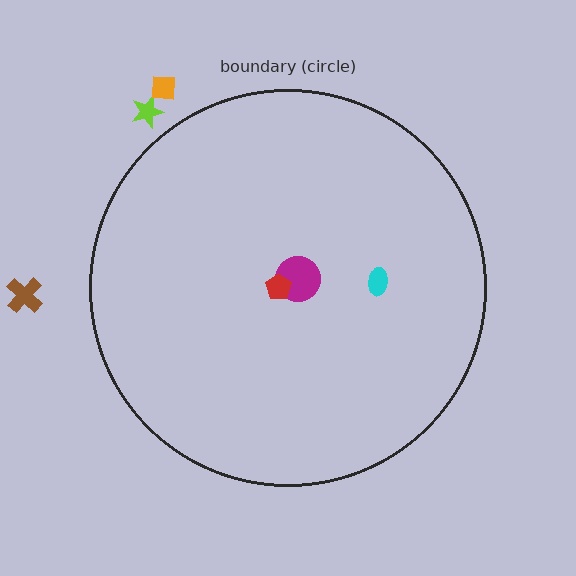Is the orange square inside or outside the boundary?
Outside.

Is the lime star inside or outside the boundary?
Outside.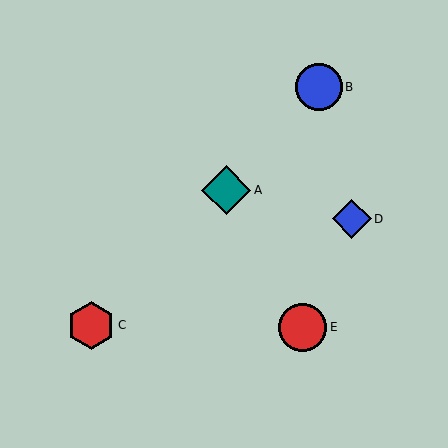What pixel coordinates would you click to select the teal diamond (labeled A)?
Click at (226, 190) to select the teal diamond A.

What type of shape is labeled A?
Shape A is a teal diamond.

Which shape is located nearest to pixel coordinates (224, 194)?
The teal diamond (labeled A) at (226, 190) is nearest to that location.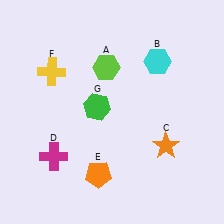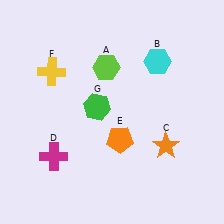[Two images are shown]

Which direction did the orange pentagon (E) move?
The orange pentagon (E) moved up.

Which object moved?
The orange pentagon (E) moved up.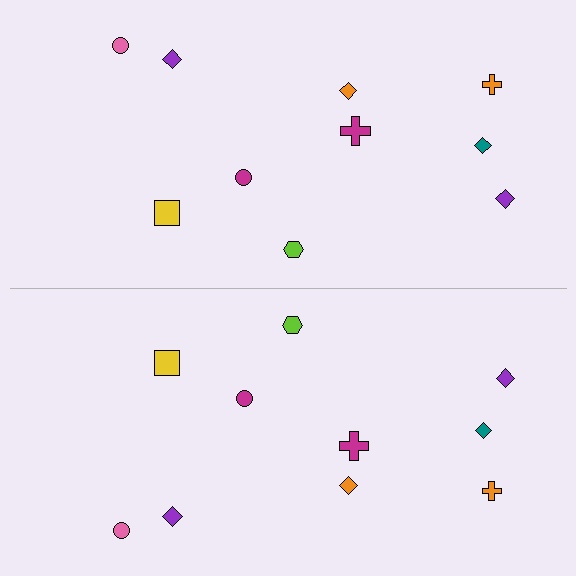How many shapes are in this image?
There are 20 shapes in this image.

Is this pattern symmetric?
Yes, this pattern has bilateral (reflection) symmetry.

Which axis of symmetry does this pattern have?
The pattern has a horizontal axis of symmetry running through the center of the image.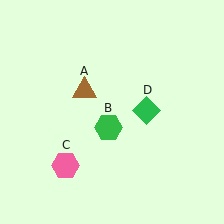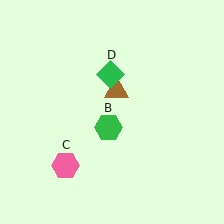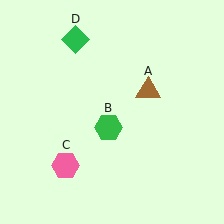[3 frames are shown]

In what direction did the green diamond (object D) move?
The green diamond (object D) moved up and to the left.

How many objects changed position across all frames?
2 objects changed position: brown triangle (object A), green diamond (object D).